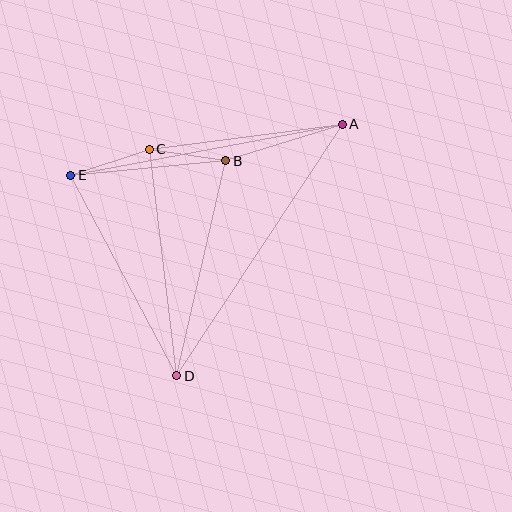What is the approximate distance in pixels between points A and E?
The distance between A and E is approximately 276 pixels.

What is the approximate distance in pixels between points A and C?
The distance between A and C is approximately 194 pixels.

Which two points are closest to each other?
Points B and C are closest to each other.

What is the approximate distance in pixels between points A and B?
The distance between A and B is approximately 122 pixels.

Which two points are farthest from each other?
Points A and D are farthest from each other.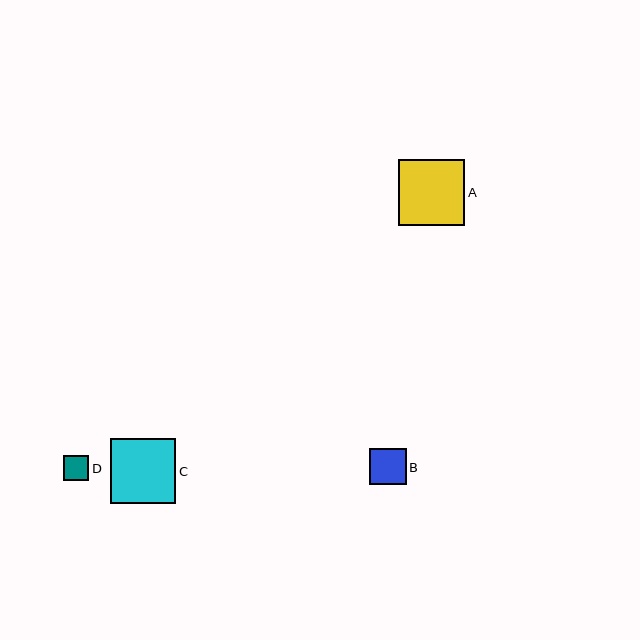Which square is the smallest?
Square D is the smallest with a size of approximately 26 pixels.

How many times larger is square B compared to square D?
Square B is approximately 1.4 times the size of square D.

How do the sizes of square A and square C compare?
Square A and square C are approximately the same size.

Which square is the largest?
Square A is the largest with a size of approximately 66 pixels.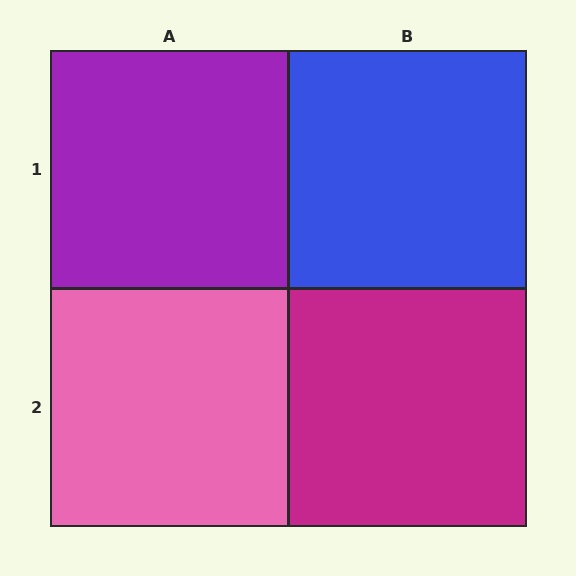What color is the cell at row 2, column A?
Pink.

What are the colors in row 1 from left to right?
Purple, blue.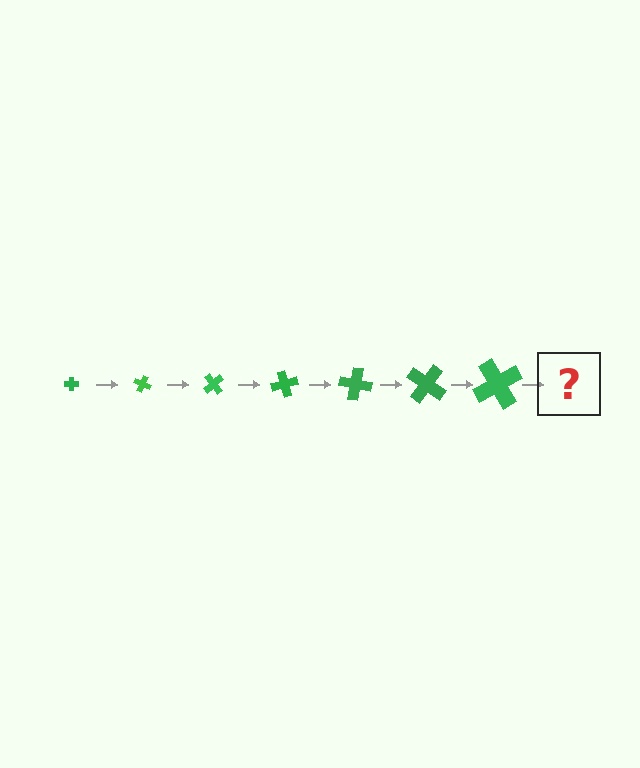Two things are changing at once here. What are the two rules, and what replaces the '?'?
The two rules are that the cross grows larger each step and it rotates 25 degrees each step. The '?' should be a cross, larger than the previous one and rotated 175 degrees from the start.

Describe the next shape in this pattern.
It should be a cross, larger than the previous one and rotated 175 degrees from the start.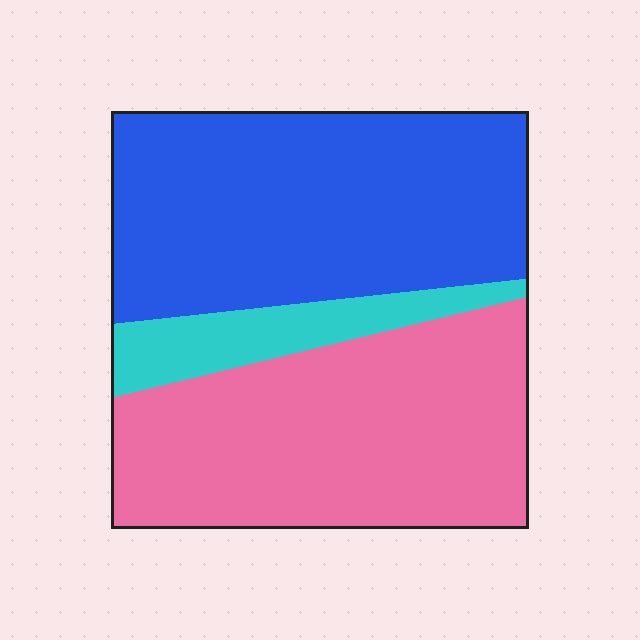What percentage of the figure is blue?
Blue takes up between a third and a half of the figure.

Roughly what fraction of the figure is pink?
Pink covers 43% of the figure.